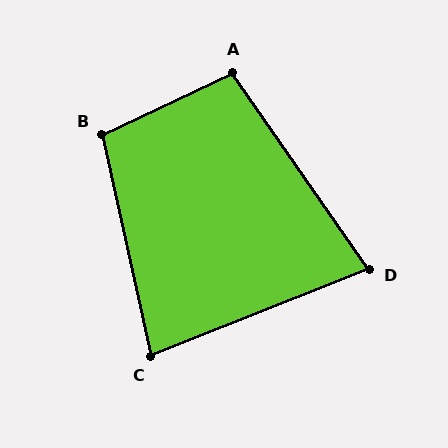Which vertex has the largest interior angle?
B, at approximately 103 degrees.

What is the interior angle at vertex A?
Approximately 99 degrees (obtuse).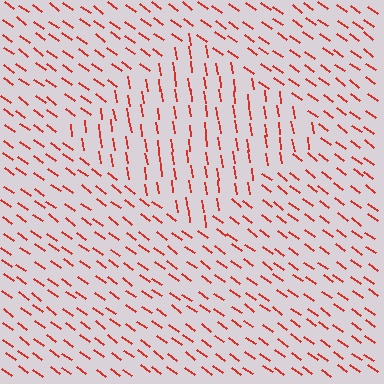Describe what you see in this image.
The image is filled with small red line segments. A diamond region in the image has lines oriented differently from the surrounding lines, creating a visible texture boundary.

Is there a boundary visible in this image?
Yes, there is a texture boundary formed by a change in line orientation.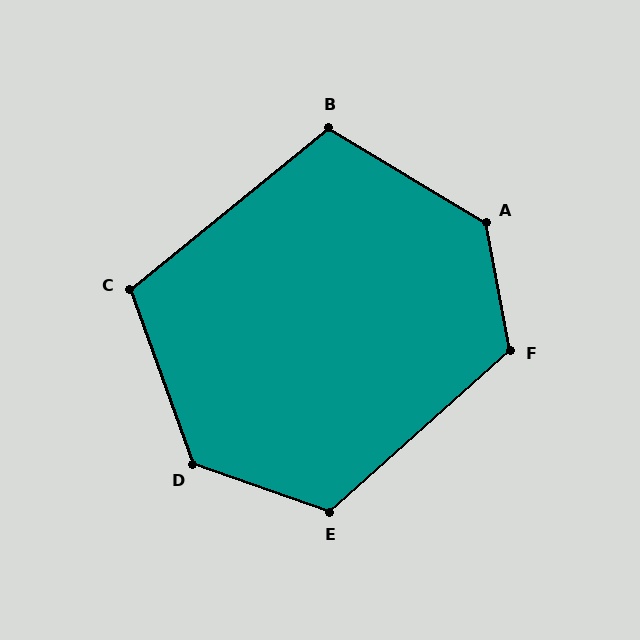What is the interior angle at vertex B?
Approximately 110 degrees (obtuse).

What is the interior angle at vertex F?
Approximately 121 degrees (obtuse).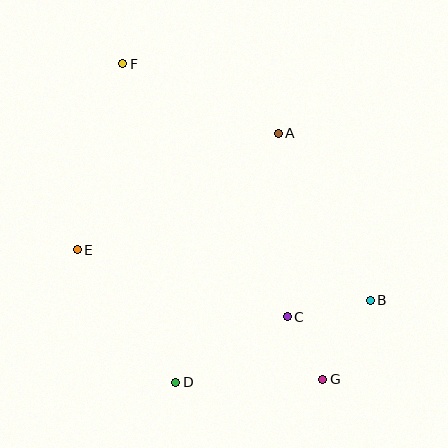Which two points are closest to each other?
Points C and G are closest to each other.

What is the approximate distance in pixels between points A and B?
The distance between A and B is approximately 191 pixels.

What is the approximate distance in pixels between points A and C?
The distance between A and C is approximately 184 pixels.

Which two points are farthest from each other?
Points F and G are farthest from each other.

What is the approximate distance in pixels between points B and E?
The distance between B and E is approximately 298 pixels.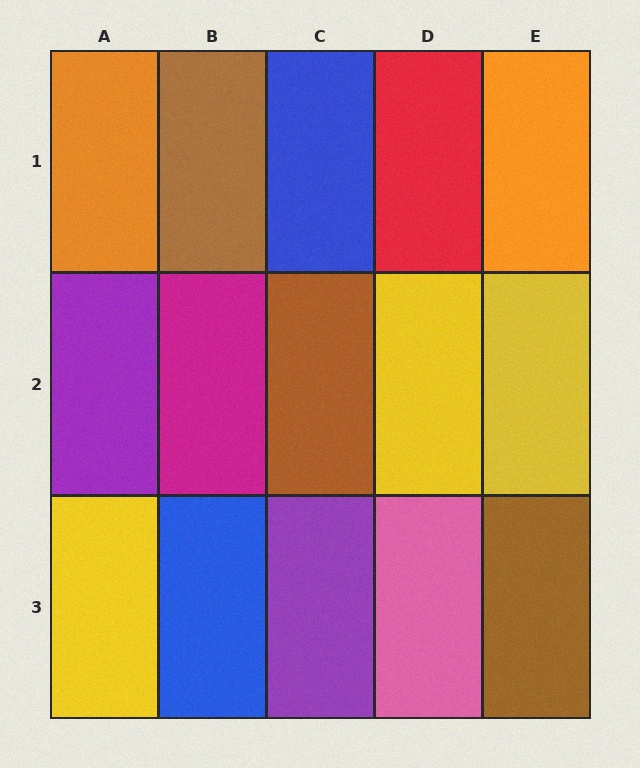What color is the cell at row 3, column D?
Pink.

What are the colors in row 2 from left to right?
Purple, magenta, brown, yellow, yellow.